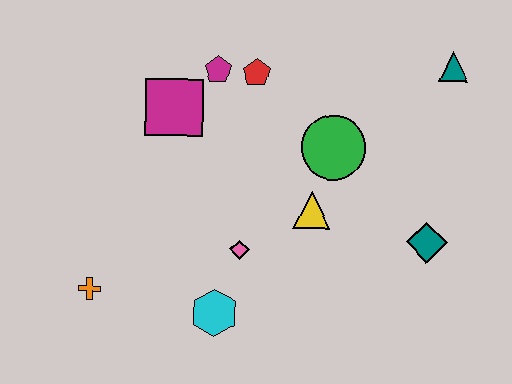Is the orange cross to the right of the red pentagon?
No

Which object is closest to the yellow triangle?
The green circle is closest to the yellow triangle.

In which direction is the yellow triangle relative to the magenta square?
The yellow triangle is to the right of the magenta square.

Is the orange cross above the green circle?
No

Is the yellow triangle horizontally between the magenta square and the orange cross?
No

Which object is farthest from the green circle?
The orange cross is farthest from the green circle.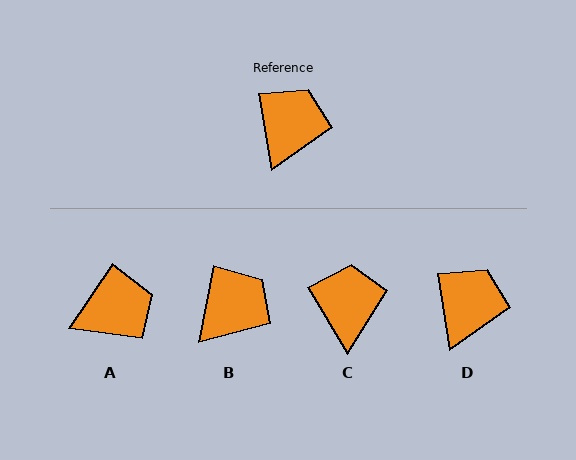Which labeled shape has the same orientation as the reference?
D.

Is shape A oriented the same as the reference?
No, it is off by about 43 degrees.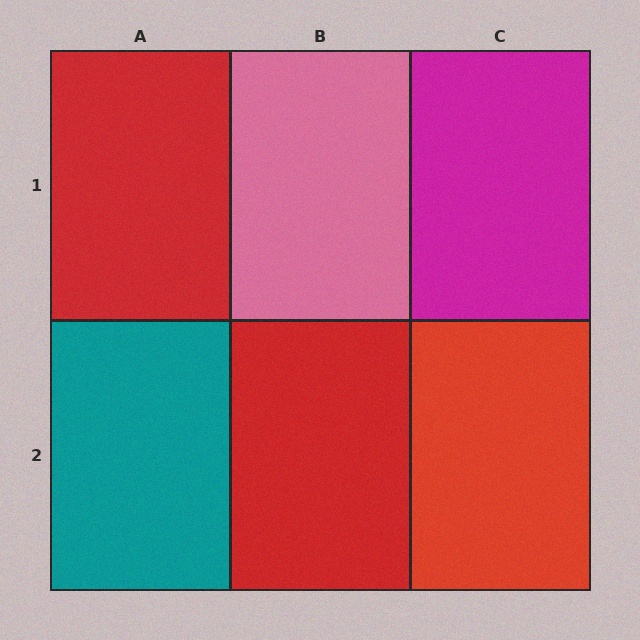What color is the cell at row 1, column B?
Pink.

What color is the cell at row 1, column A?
Red.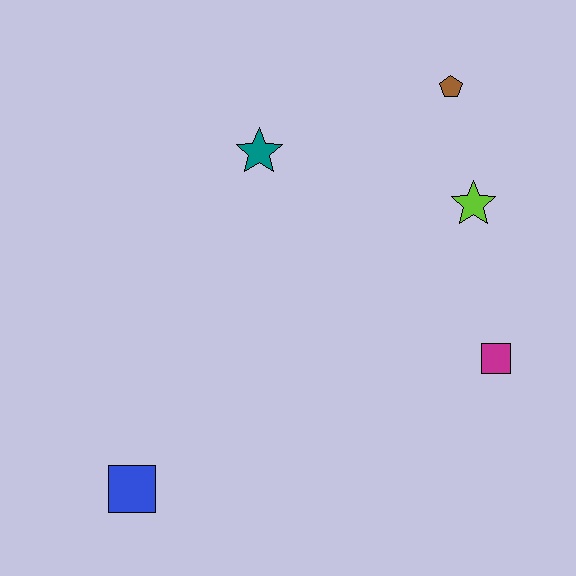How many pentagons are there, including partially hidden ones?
There is 1 pentagon.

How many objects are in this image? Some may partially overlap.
There are 5 objects.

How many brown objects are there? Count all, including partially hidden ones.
There is 1 brown object.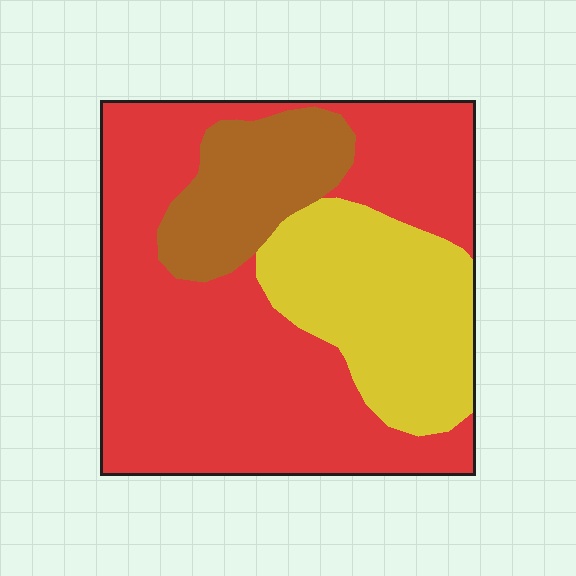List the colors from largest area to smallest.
From largest to smallest: red, yellow, brown.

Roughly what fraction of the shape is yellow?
Yellow takes up about one quarter (1/4) of the shape.